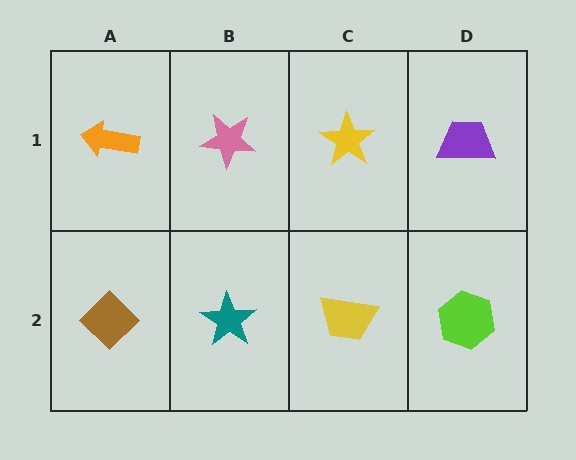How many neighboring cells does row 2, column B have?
3.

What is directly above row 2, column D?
A purple trapezoid.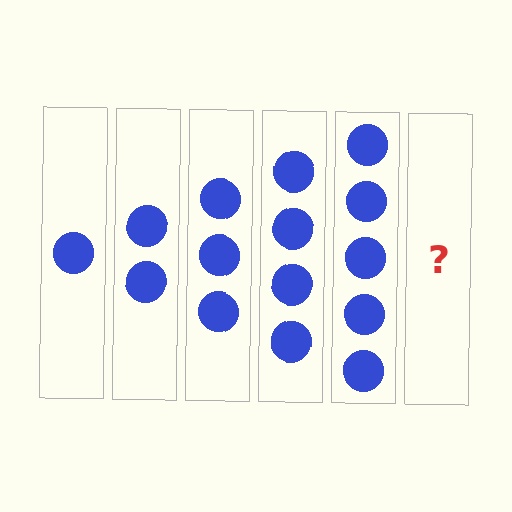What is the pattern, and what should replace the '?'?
The pattern is that each step adds one more circle. The '?' should be 6 circles.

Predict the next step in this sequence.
The next step is 6 circles.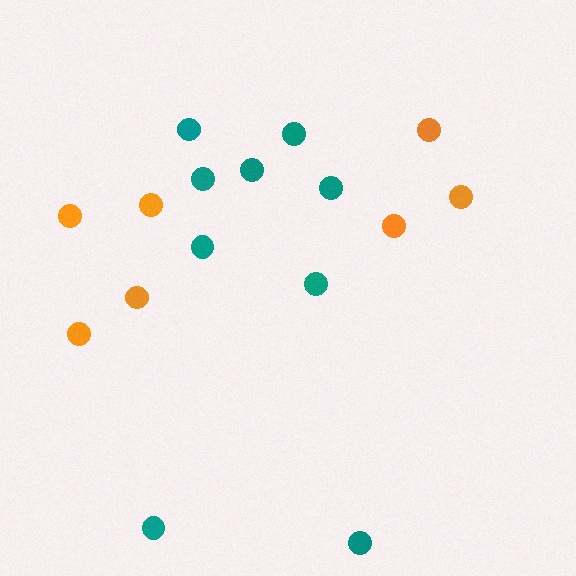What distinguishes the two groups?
There are 2 groups: one group of teal circles (9) and one group of orange circles (7).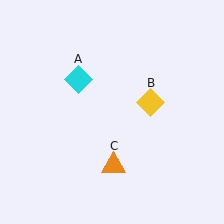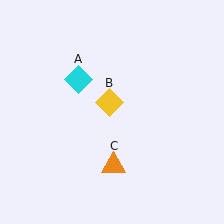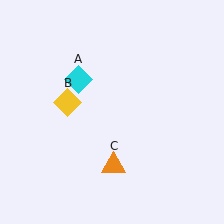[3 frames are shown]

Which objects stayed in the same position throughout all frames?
Cyan diamond (object A) and orange triangle (object C) remained stationary.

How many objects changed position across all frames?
1 object changed position: yellow diamond (object B).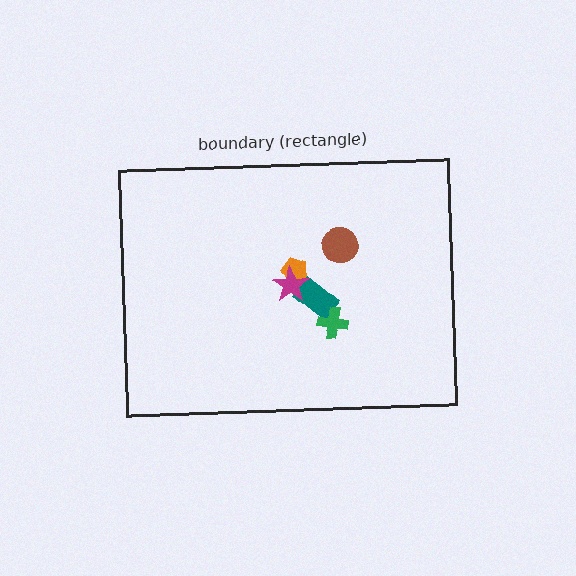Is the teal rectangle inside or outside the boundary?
Inside.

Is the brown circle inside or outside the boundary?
Inside.